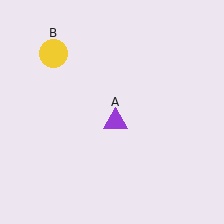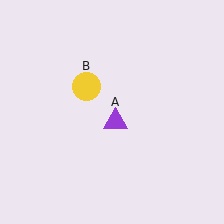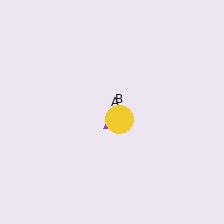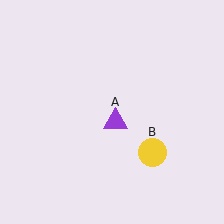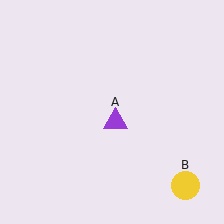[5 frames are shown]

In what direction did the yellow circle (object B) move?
The yellow circle (object B) moved down and to the right.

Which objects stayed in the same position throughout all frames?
Purple triangle (object A) remained stationary.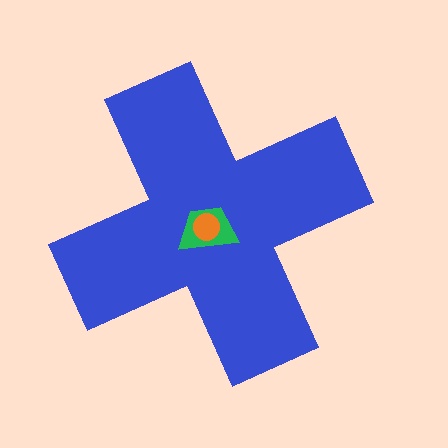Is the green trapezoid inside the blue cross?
Yes.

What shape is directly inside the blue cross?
The green trapezoid.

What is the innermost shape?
The orange circle.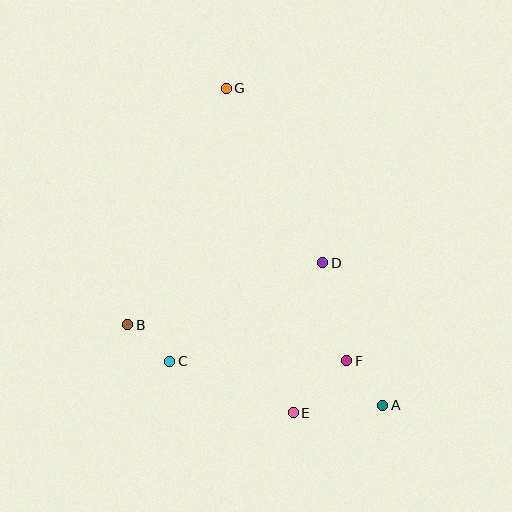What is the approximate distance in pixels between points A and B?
The distance between A and B is approximately 268 pixels.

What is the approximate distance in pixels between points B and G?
The distance between B and G is approximately 256 pixels.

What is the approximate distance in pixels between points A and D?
The distance between A and D is approximately 155 pixels.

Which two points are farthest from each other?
Points A and G are farthest from each other.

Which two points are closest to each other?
Points B and C are closest to each other.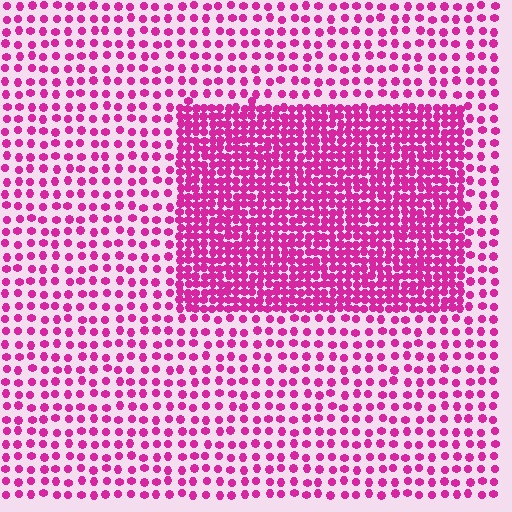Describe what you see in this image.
The image contains small magenta elements arranged at two different densities. A rectangle-shaped region is visible where the elements are more densely packed than the surrounding area.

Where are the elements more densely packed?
The elements are more densely packed inside the rectangle boundary.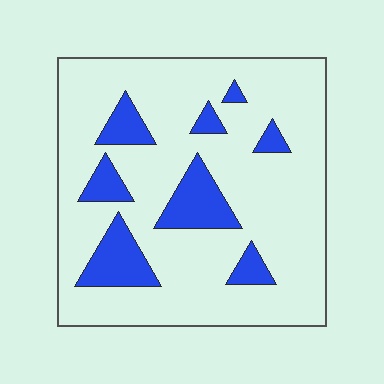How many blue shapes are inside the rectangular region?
8.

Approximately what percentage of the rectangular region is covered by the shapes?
Approximately 20%.